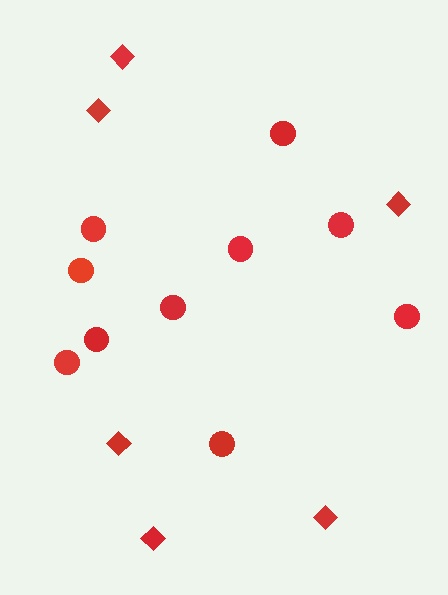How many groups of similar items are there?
There are 2 groups: one group of circles (10) and one group of diamonds (6).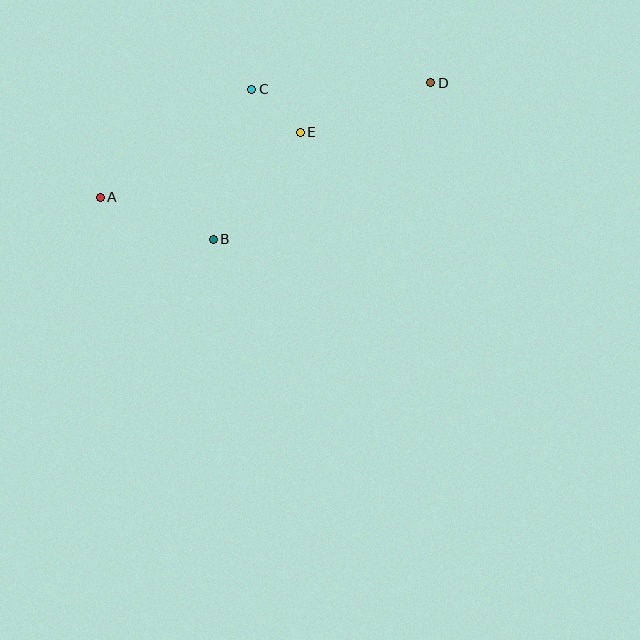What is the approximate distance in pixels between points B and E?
The distance between B and E is approximately 138 pixels.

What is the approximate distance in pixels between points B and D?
The distance between B and D is approximately 268 pixels.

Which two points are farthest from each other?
Points A and D are farthest from each other.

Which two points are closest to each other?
Points C and E are closest to each other.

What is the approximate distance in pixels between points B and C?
The distance between B and C is approximately 155 pixels.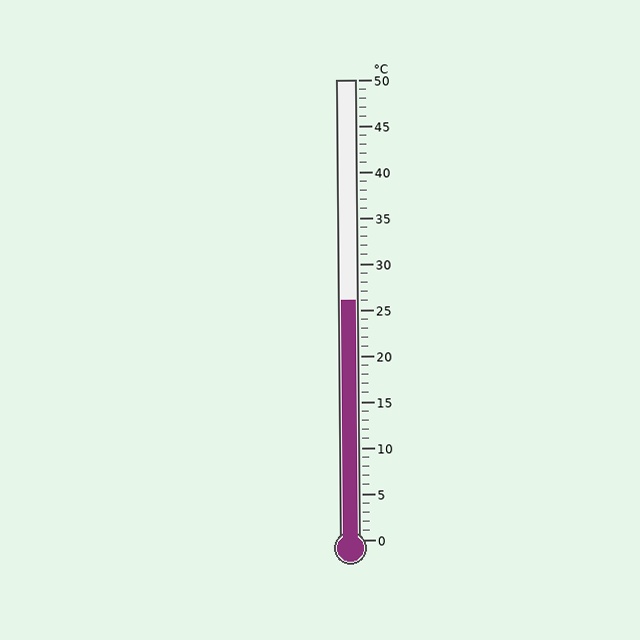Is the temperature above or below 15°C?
The temperature is above 15°C.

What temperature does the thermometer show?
The thermometer shows approximately 26°C.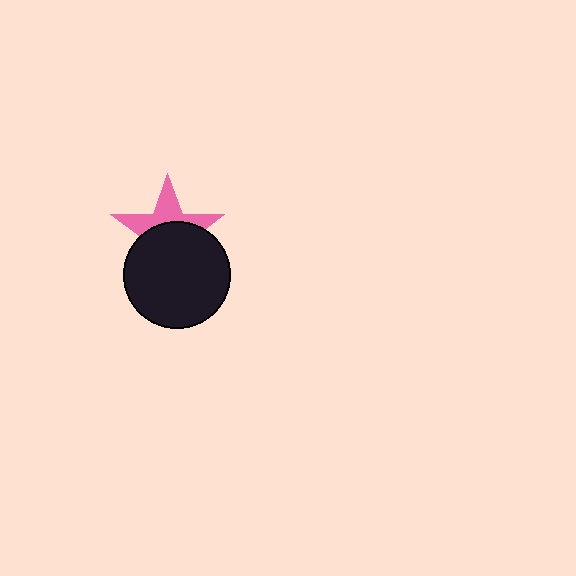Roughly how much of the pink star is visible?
A small part of it is visible (roughly 43%).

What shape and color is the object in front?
The object in front is a black circle.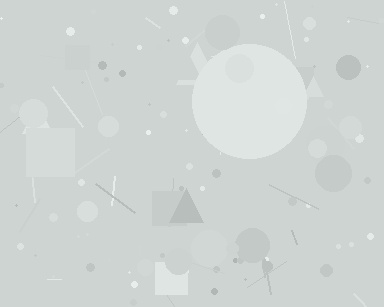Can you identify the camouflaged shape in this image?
The camouflaged shape is a circle.